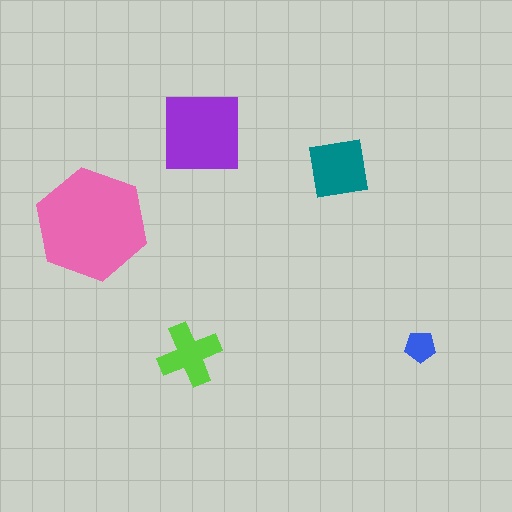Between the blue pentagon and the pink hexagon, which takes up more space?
The pink hexagon.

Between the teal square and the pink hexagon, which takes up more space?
The pink hexagon.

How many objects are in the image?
There are 5 objects in the image.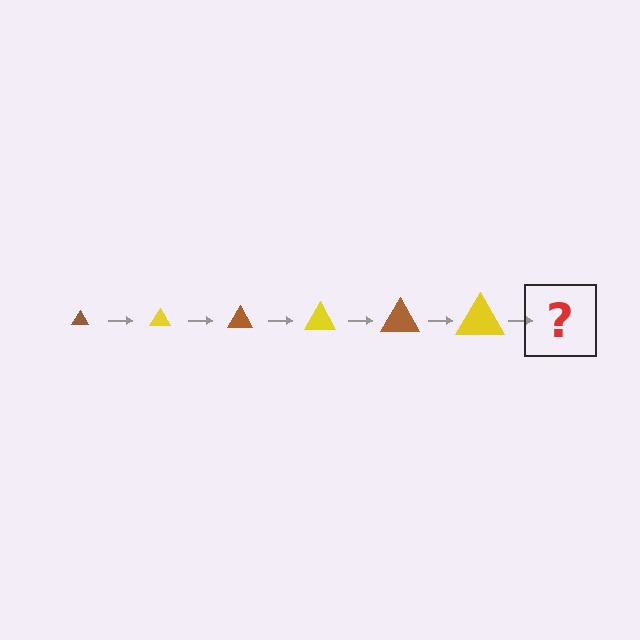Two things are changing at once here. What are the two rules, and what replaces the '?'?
The two rules are that the triangle grows larger each step and the color cycles through brown and yellow. The '?' should be a brown triangle, larger than the previous one.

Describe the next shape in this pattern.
It should be a brown triangle, larger than the previous one.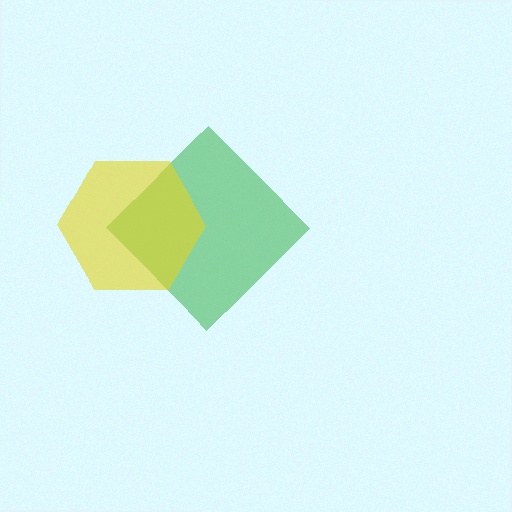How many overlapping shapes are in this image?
There are 2 overlapping shapes in the image.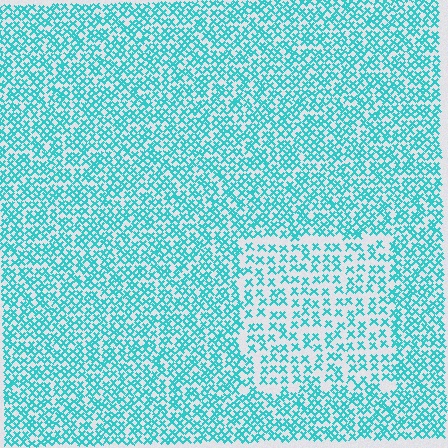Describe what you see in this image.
The image contains small cyan elements arranged at two different densities. A rectangle-shaped region is visible where the elements are less densely packed than the surrounding area.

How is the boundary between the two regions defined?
The boundary is defined by a change in element density (approximately 1.8x ratio). All elements are the same color, size, and shape.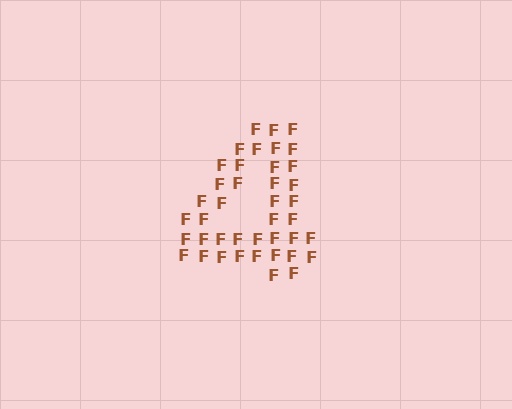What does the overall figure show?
The overall figure shows the digit 4.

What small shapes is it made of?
It is made of small letter F's.